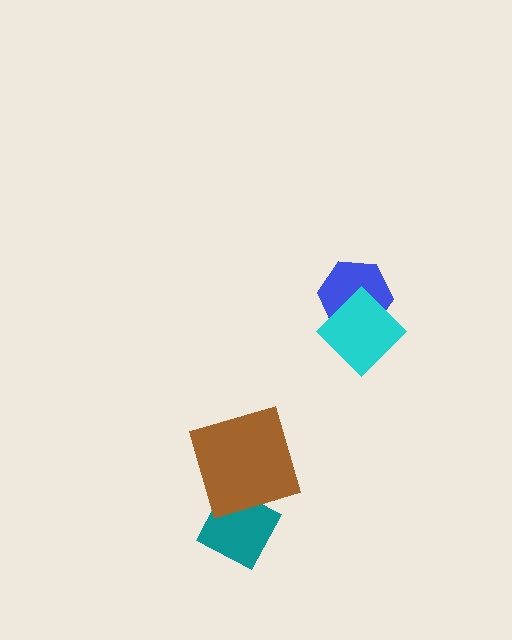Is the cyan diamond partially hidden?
No, no other shape covers it.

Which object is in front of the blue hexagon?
The cyan diamond is in front of the blue hexagon.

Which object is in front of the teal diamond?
The brown square is in front of the teal diamond.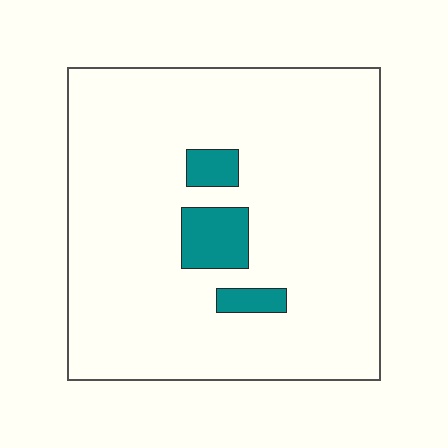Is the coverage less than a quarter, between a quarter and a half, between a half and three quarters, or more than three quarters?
Less than a quarter.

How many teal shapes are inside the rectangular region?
3.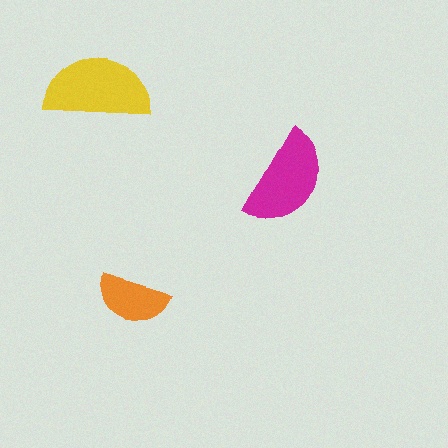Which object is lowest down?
The orange semicircle is bottommost.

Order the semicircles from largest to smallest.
the yellow one, the magenta one, the orange one.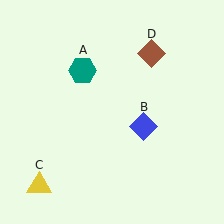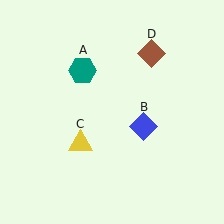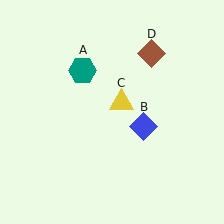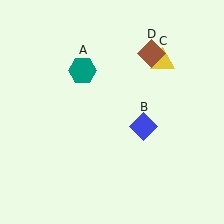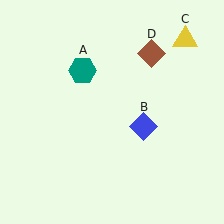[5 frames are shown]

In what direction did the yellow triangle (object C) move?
The yellow triangle (object C) moved up and to the right.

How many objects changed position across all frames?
1 object changed position: yellow triangle (object C).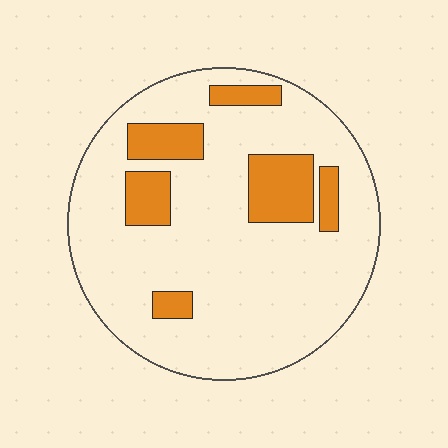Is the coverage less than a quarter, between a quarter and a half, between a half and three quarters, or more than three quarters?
Less than a quarter.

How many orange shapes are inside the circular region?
6.